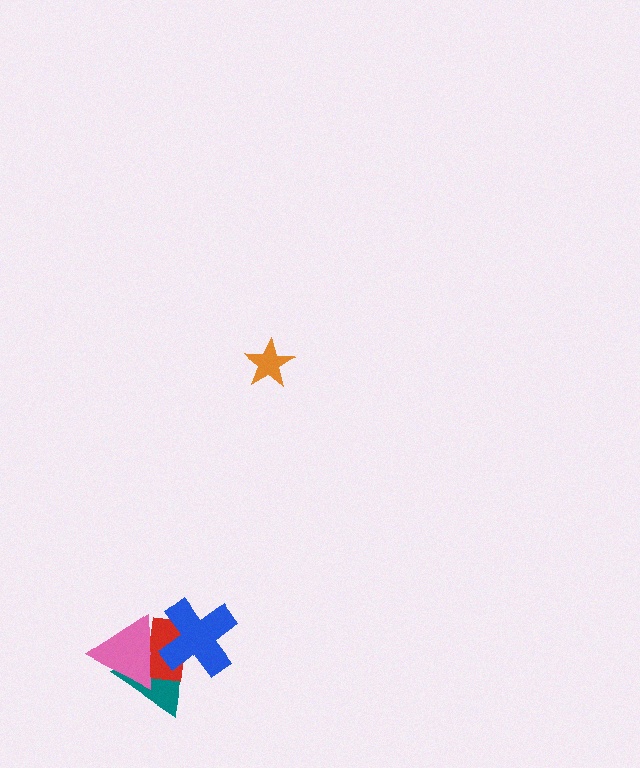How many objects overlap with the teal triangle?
3 objects overlap with the teal triangle.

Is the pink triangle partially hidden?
No, no other shape covers it.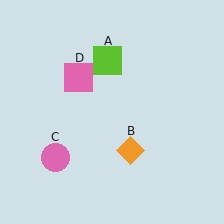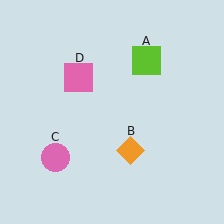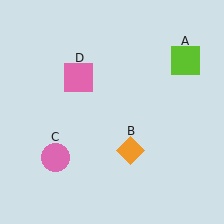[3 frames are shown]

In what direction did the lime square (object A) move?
The lime square (object A) moved right.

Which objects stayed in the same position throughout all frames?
Orange diamond (object B) and pink circle (object C) and pink square (object D) remained stationary.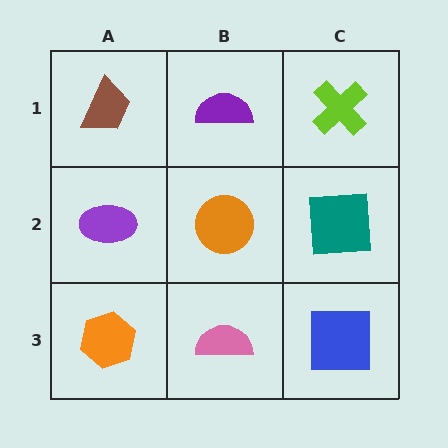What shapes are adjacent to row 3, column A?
A purple ellipse (row 2, column A), a pink semicircle (row 3, column B).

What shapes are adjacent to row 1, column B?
An orange circle (row 2, column B), a brown trapezoid (row 1, column A), a lime cross (row 1, column C).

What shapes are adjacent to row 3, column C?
A teal square (row 2, column C), a pink semicircle (row 3, column B).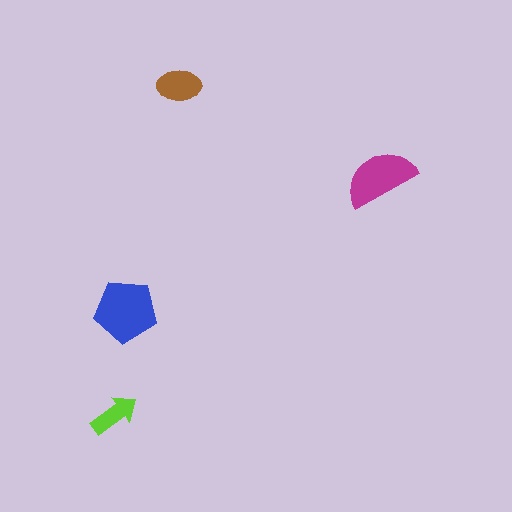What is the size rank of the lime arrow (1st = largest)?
4th.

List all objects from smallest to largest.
The lime arrow, the brown ellipse, the magenta semicircle, the blue pentagon.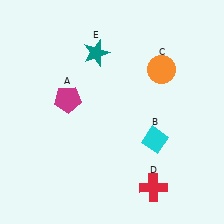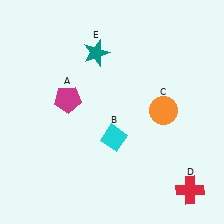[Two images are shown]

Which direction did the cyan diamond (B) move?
The cyan diamond (B) moved left.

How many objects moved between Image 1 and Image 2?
3 objects moved between the two images.